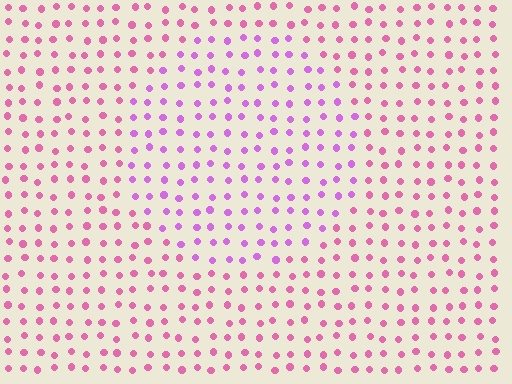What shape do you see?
I see a circle.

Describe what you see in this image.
The image is filled with small pink elements in a uniform arrangement. A circle-shaped region is visible where the elements are tinted to a slightly different hue, forming a subtle color boundary.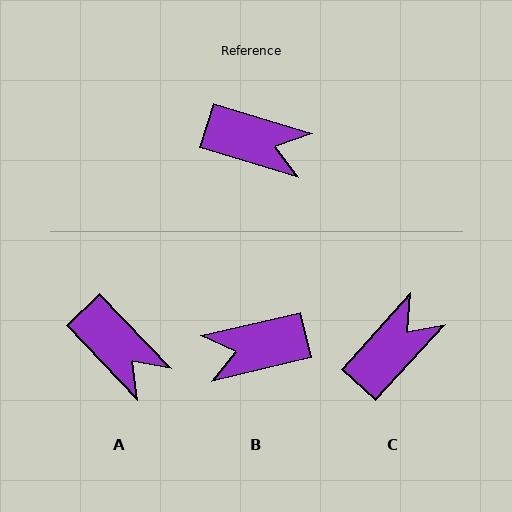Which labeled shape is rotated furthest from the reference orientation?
B, about 150 degrees away.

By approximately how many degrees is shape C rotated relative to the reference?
Approximately 65 degrees counter-clockwise.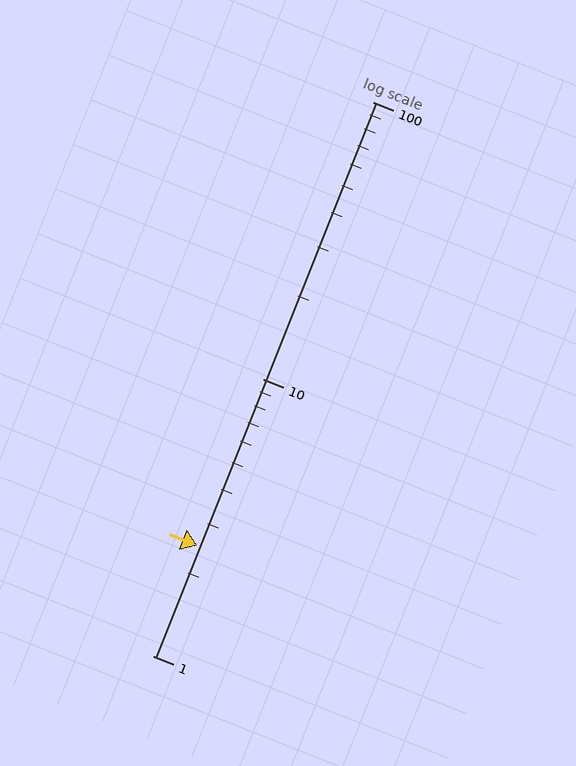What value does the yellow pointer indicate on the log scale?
The pointer indicates approximately 2.5.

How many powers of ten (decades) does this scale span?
The scale spans 2 decades, from 1 to 100.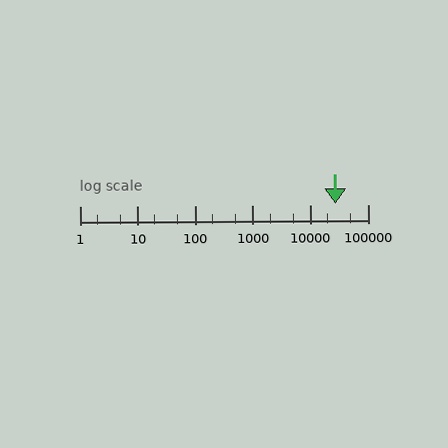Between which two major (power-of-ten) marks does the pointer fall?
The pointer is between 10000 and 100000.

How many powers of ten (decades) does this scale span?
The scale spans 5 decades, from 1 to 100000.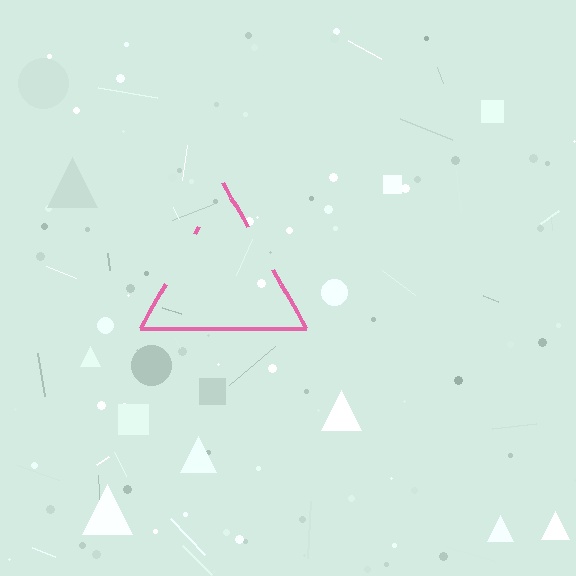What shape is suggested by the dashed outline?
The dashed outline suggests a triangle.